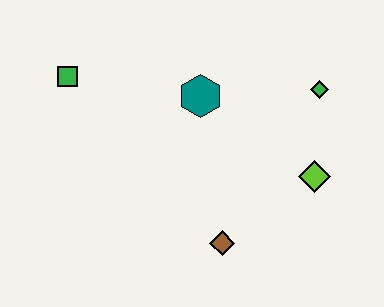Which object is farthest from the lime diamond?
The green square is farthest from the lime diamond.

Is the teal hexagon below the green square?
Yes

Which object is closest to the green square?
The teal hexagon is closest to the green square.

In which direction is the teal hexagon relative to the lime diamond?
The teal hexagon is to the left of the lime diamond.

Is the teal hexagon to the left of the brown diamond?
Yes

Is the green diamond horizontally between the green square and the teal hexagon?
No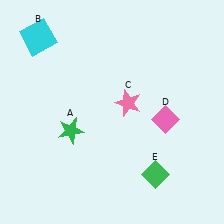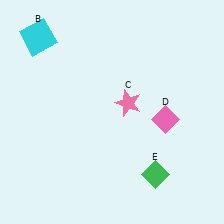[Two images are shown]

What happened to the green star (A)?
The green star (A) was removed in Image 2. It was in the bottom-left area of Image 1.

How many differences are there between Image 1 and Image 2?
There is 1 difference between the two images.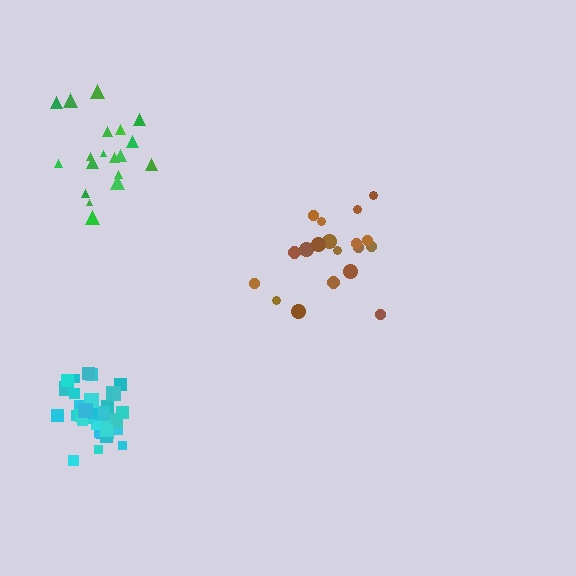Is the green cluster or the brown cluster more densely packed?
Green.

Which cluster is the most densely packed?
Cyan.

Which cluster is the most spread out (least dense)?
Brown.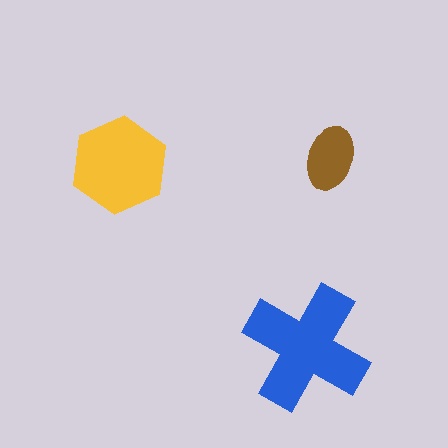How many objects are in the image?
There are 3 objects in the image.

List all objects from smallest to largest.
The brown ellipse, the yellow hexagon, the blue cross.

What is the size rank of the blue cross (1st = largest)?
1st.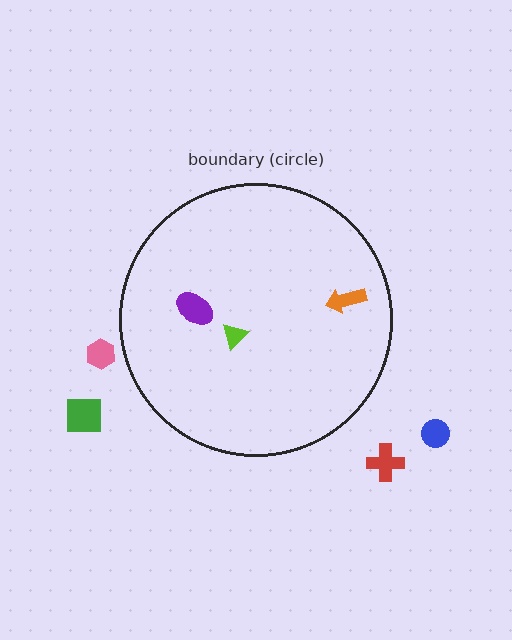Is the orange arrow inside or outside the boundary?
Inside.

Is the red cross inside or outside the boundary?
Outside.